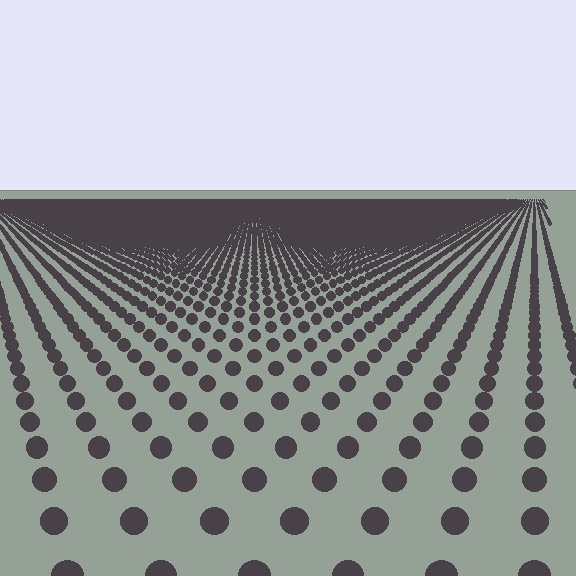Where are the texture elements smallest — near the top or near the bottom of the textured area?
Near the top.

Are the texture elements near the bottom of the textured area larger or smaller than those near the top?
Larger. Near the bottom, elements are closer to the viewer and appear at a bigger on-screen size.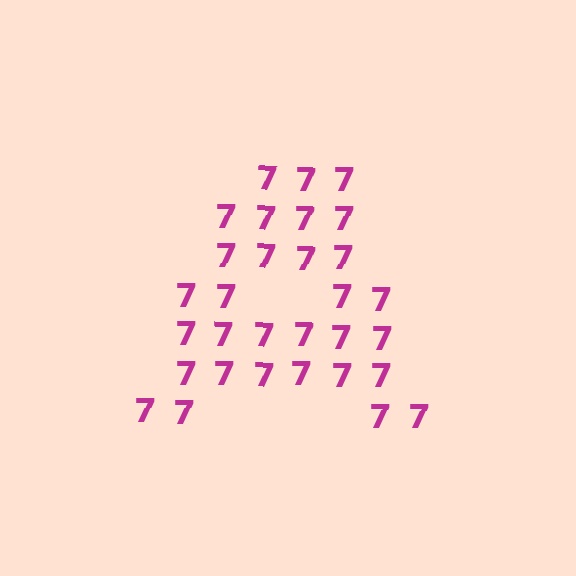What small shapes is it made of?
It is made of small digit 7's.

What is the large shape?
The large shape is the letter A.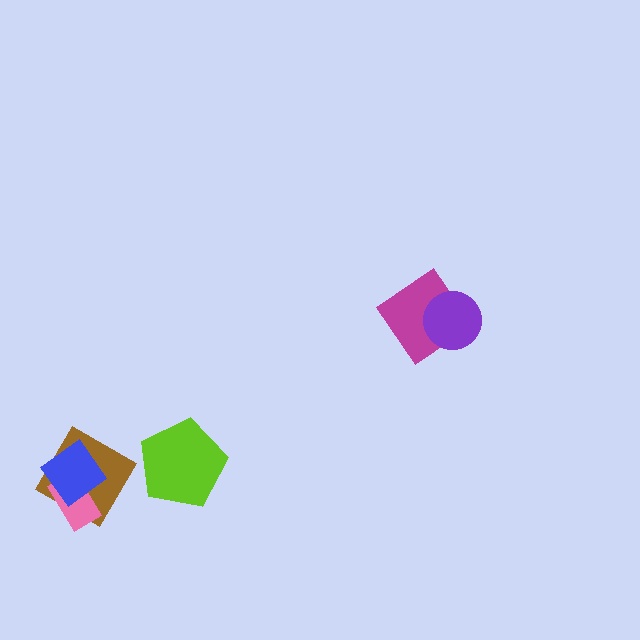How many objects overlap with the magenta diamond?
1 object overlaps with the magenta diamond.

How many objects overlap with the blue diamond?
2 objects overlap with the blue diamond.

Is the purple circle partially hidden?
No, no other shape covers it.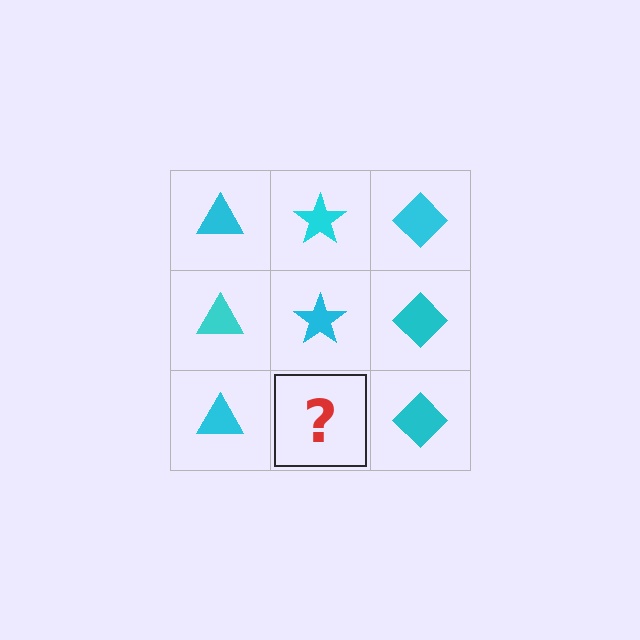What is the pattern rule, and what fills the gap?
The rule is that each column has a consistent shape. The gap should be filled with a cyan star.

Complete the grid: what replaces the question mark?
The question mark should be replaced with a cyan star.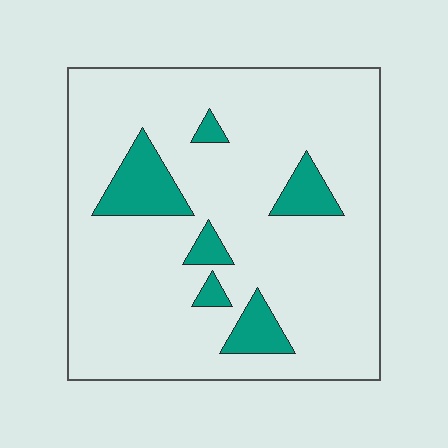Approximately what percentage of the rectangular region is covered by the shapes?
Approximately 15%.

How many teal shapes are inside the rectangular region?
6.